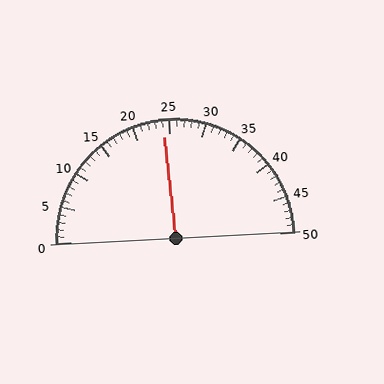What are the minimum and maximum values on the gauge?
The gauge ranges from 0 to 50.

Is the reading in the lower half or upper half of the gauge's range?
The reading is in the lower half of the range (0 to 50).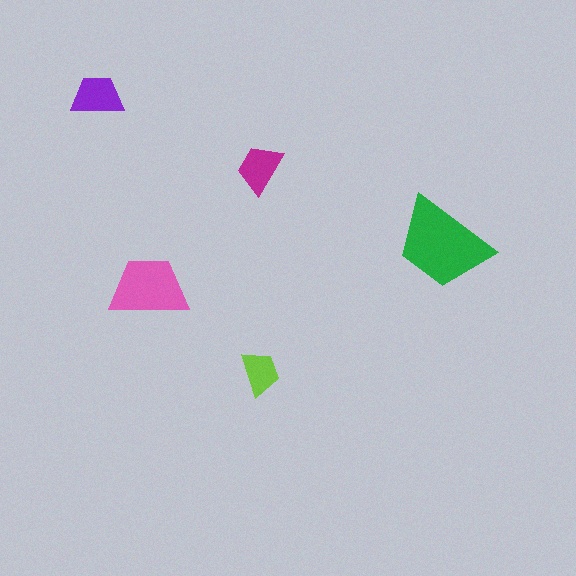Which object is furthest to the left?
The purple trapezoid is leftmost.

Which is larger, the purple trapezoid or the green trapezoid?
The green one.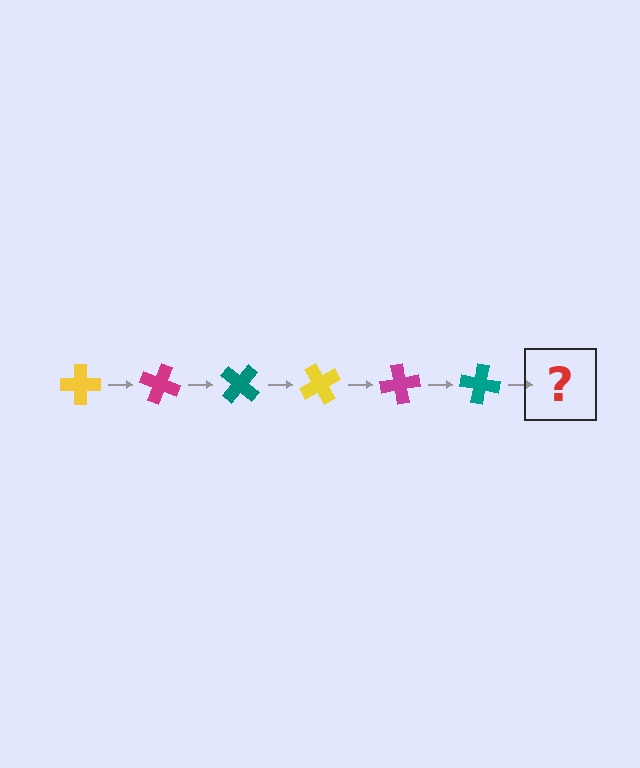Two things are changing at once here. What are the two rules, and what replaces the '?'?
The two rules are that it rotates 20 degrees each step and the color cycles through yellow, magenta, and teal. The '?' should be a yellow cross, rotated 120 degrees from the start.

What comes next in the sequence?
The next element should be a yellow cross, rotated 120 degrees from the start.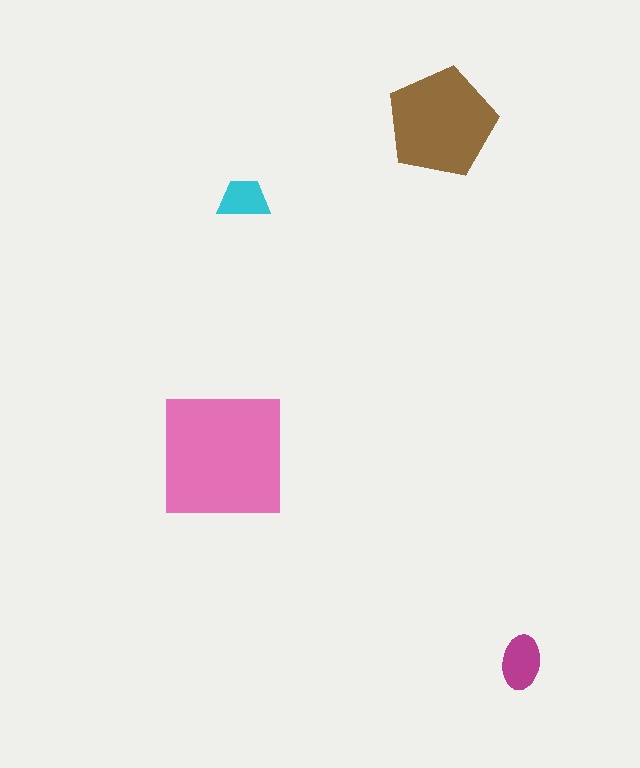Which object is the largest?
The pink square.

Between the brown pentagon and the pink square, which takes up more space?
The pink square.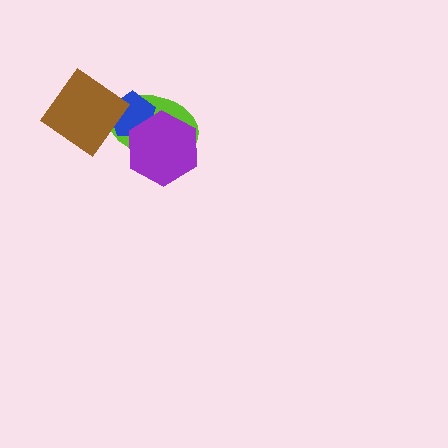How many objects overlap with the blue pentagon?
3 objects overlap with the blue pentagon.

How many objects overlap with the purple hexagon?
2 objects overlap with the purple hexagon.